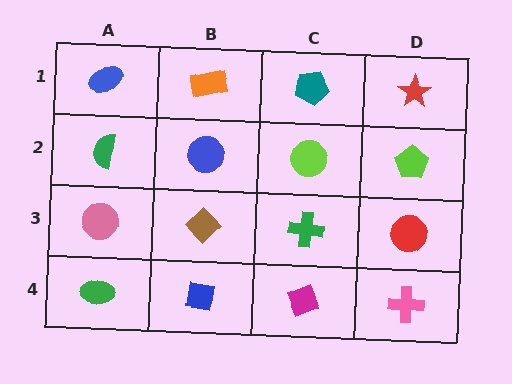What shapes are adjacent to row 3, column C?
A lime circle (row 2, column C), a magenta diamond (row 4, column C), a brown diamond (row 3, column B), a red circle (row 3, column D).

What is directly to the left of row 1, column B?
A blue ellipse.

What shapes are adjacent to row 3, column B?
A blue circle (row 2, column B), a blue square (row 4, column B), a pink circle (row 3, column A), a green cross (row 3, column C).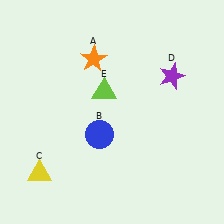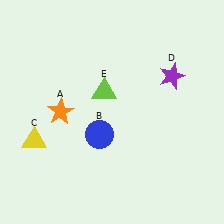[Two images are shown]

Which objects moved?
The objects that moved are: the orange star (A), the yellow triangle (C).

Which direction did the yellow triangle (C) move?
The yellow triangle (C) moved up.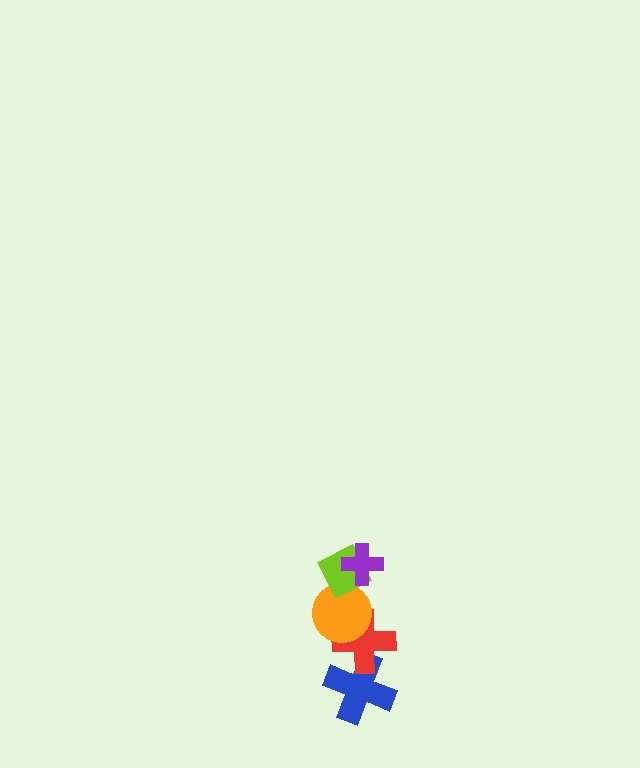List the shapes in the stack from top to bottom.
From top to bottom: the purple cross, the lime diamond, the orange circle, the red cross, the blue cross.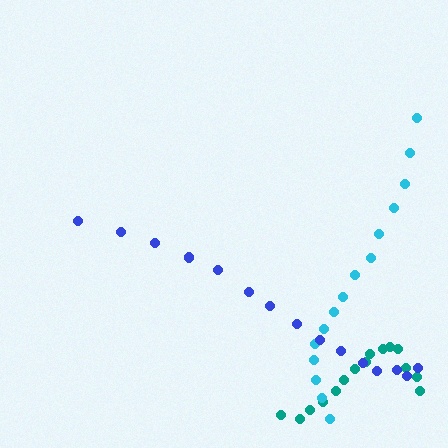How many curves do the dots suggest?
There are 3 distinct paths.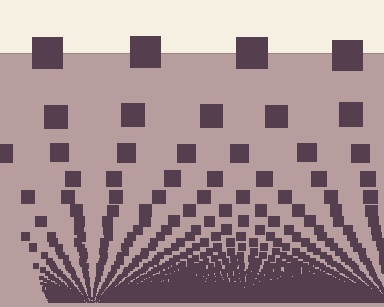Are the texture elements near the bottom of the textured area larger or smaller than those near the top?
Smaller. The gradient is inverted — elements near the bottom are smaller and denser.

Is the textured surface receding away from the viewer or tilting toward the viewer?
The surface appears to tilt toward the viewer. Texture elements get larger and sparser toward the top.